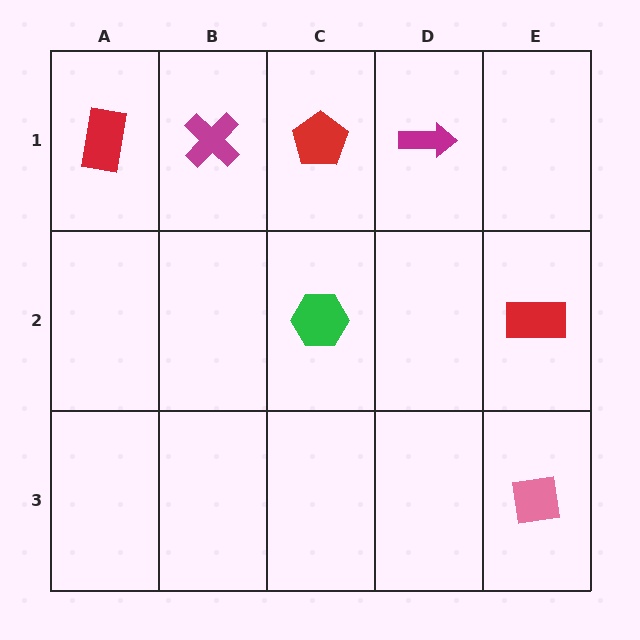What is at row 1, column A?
A red rectangle.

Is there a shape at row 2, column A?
No, that cell is empty.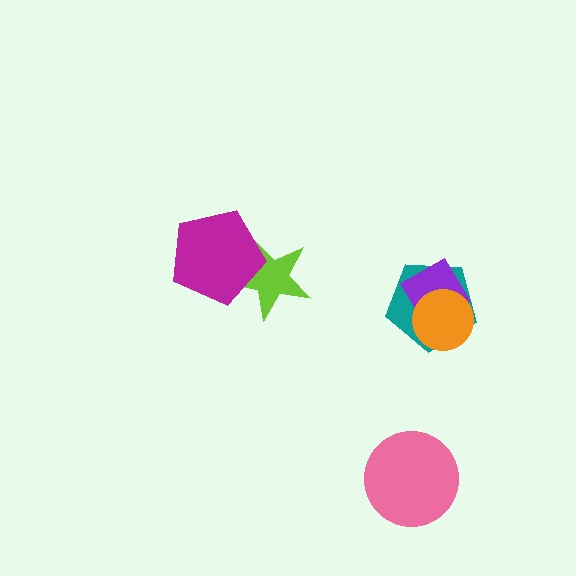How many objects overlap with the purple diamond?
2 objects overlap with the purple diamond.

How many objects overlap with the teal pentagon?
2 objects overlap with the teal pentagon.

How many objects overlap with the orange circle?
2 objects overlap with the orange circle.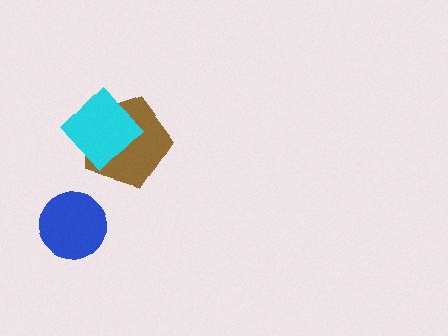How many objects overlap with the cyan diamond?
1 object overlaps with the cyan diamond.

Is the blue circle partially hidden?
No, no other shape covers it.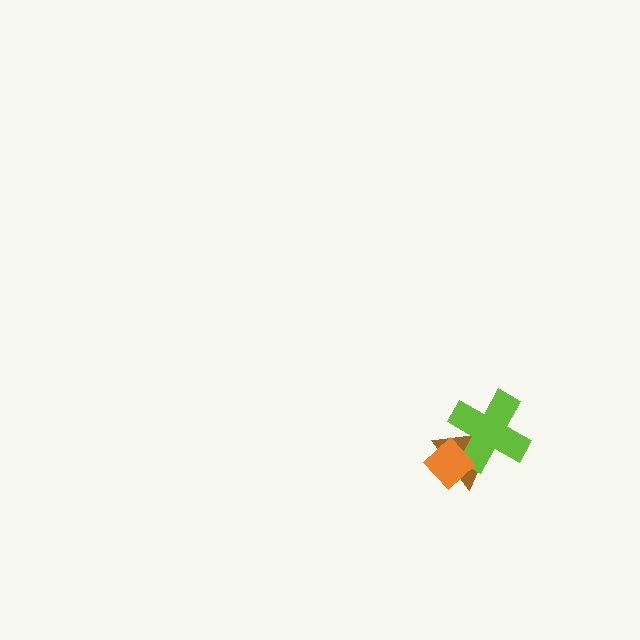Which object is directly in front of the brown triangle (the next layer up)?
The lime cross is directly in front of the brown triangle.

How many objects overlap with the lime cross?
2 objects overlap with the lime cross.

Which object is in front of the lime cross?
The orange diamond is in front of the lime cross.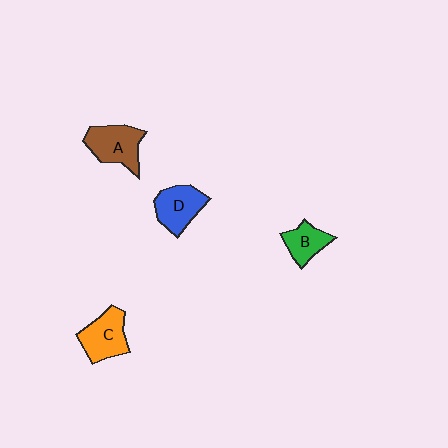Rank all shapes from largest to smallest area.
From largest to smallest: A (brown), C (orange), D (blue), B (green).